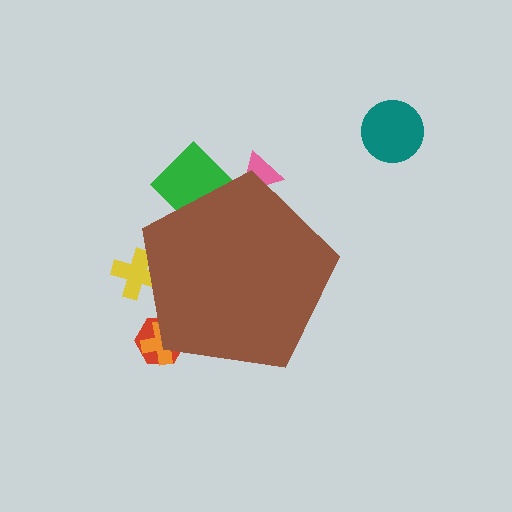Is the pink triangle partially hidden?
Yes, the pink triangle is partially hidden behind the brown pentagon.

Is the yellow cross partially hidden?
Yes, the yellow cross is partially hidden behind the brown pentagon.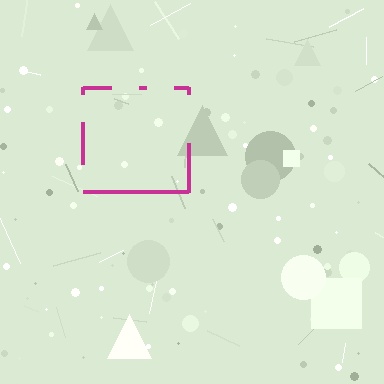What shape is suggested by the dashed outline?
The dashed outline suggests a square.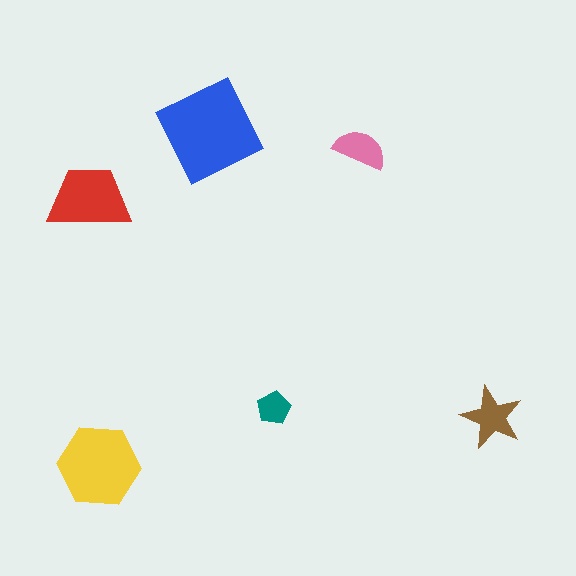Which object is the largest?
The blue diamond.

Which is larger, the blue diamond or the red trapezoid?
The blue diamond.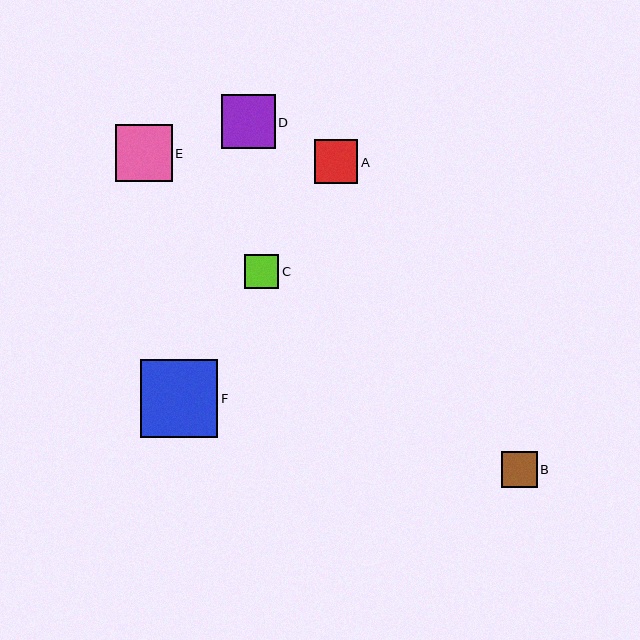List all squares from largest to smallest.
From largest to smallest: F, E, D, A, B, C.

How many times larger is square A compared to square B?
Square A is approximately 1.2 times the size of square B.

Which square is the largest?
Square F is the largest with a size of approximately 78 pixels.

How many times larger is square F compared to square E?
Square F is approximately 1.4 times the size of square E.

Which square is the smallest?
Square C is the smallest with a size of approximately 34 pixels.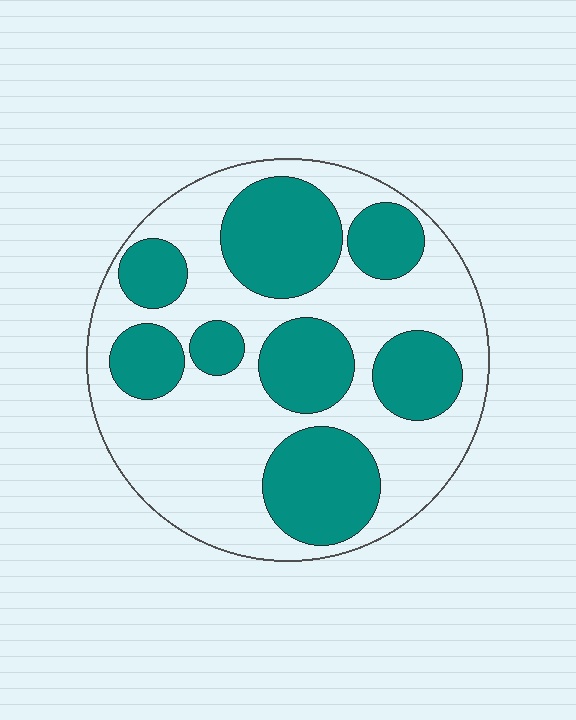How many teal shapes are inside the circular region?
8.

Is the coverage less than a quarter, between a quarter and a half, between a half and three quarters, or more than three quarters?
Between a quarter and a half.